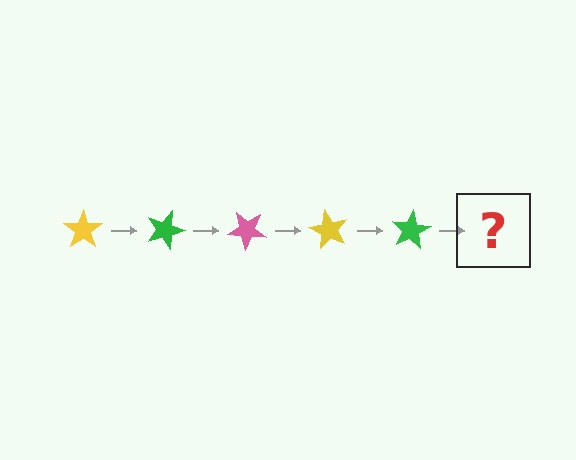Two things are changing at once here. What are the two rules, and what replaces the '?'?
The two rules are that it rotates 20 degrees each step and the color cycles through yellow, green, and pink. The '?' should be a pink star, rotated 100 degrees from the start.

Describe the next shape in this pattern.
It should be a pink star, rotated 100 degrees from the start.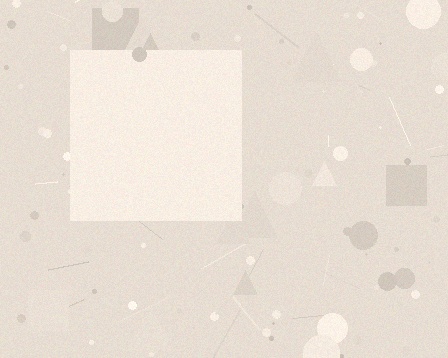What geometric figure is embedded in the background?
A square is embedded in the background.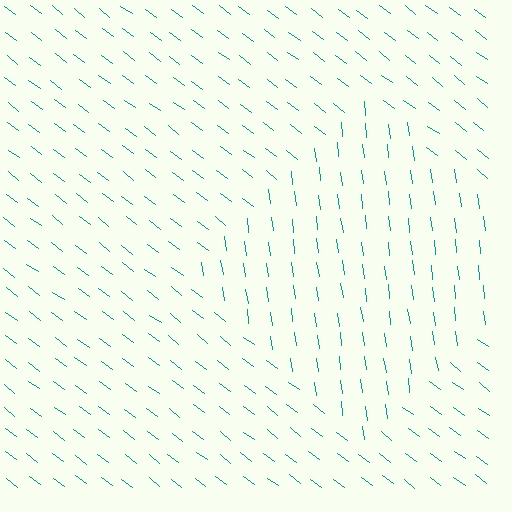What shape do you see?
I see a diamond.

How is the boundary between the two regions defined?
The boundary is defined purely by a change in line orientation (approximately 45 degrees difference). All lines are the same color and thickness.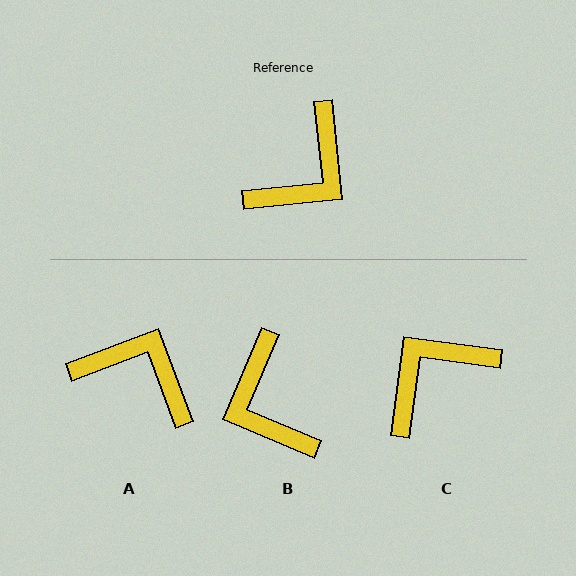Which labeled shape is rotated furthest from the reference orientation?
C, about 166 degrees away.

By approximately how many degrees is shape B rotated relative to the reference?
Approximately 119 degrees clockwise.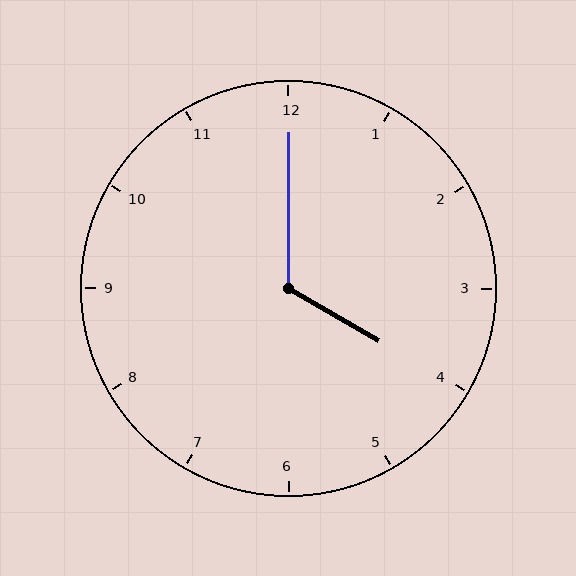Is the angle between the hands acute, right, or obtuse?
It is obtuse.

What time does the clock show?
4:00.